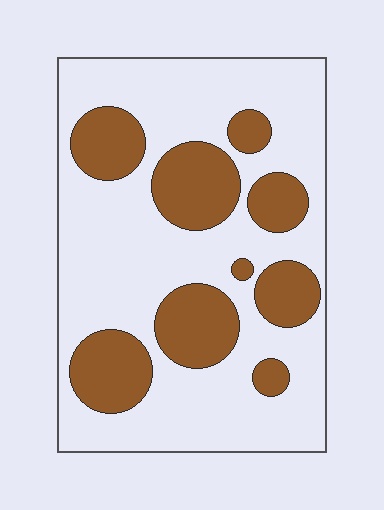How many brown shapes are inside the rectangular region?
9.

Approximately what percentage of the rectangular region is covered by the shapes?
Approximately 30%.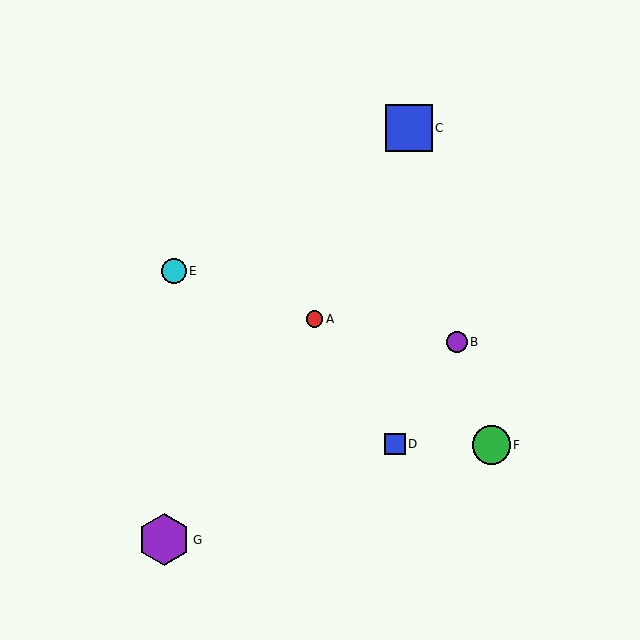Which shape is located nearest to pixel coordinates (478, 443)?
The green circle (labeled F) at (491, 445) is nearest to that location.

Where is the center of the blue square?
The center of the blue square is at (395, 444).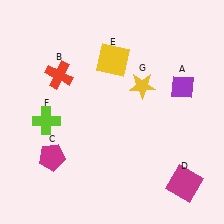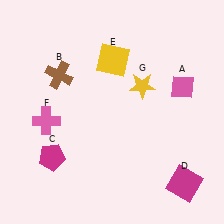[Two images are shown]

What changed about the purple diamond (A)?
In Image 1, A is purple. In Image 2, it changed to pink.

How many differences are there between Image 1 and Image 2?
There are 3 differences between the two images.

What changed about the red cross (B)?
In Image 1, B is red. In Image 2, it changed to brown.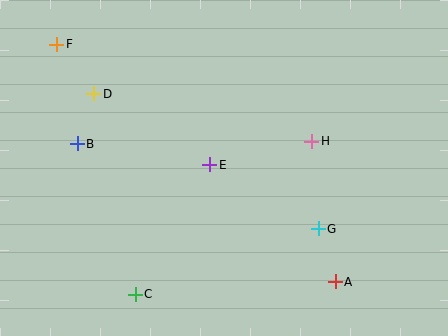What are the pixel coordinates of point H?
Point H is at (311, 141).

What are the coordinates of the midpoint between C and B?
The midpoint between C and B is at (106, 219).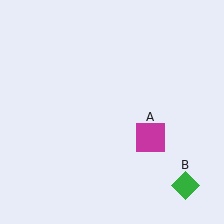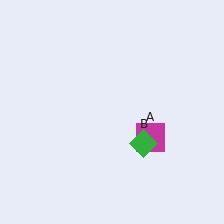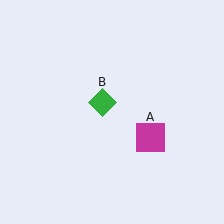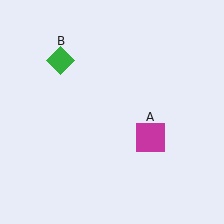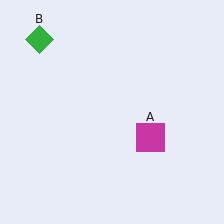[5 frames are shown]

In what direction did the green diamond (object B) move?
The green diamond (object B) moved up and to the left.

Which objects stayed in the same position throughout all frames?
Magenta square (object A) remained stationary.